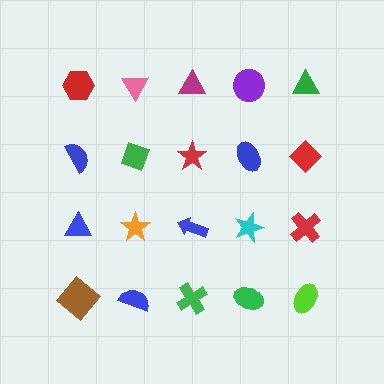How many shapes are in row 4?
5 shapes.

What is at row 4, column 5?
A lime ellipse.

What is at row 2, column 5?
A red diamond.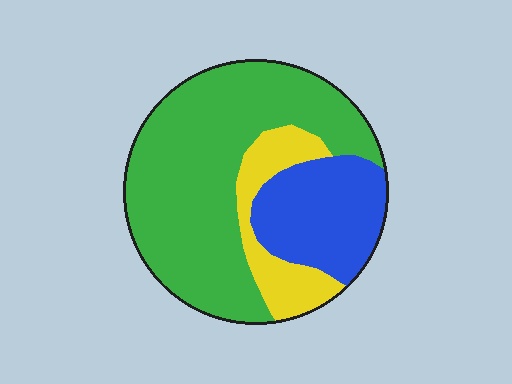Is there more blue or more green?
Green.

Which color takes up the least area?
Yellow, at roughly 15%.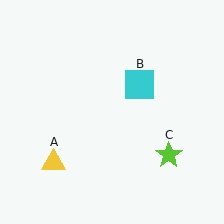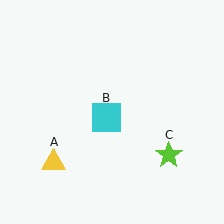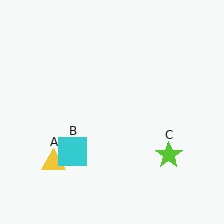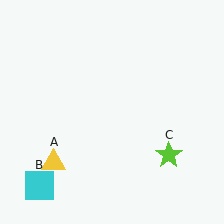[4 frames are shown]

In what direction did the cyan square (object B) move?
The cyan square (object B) moved down and to the left.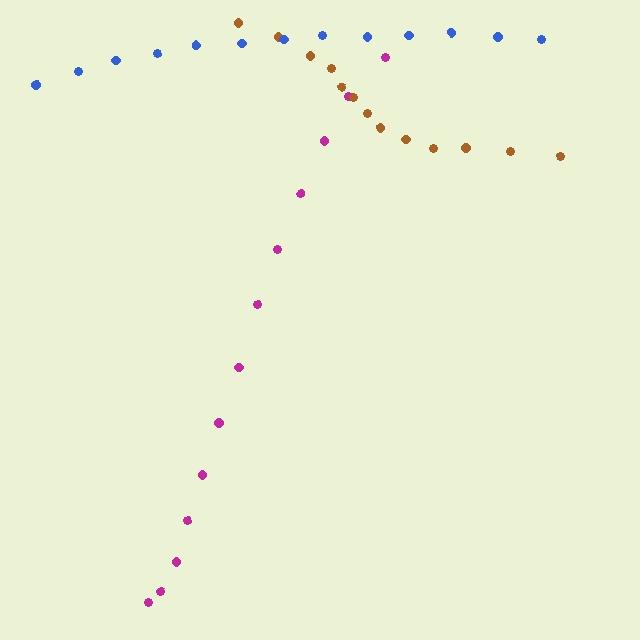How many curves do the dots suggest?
There are 3 distinct paths.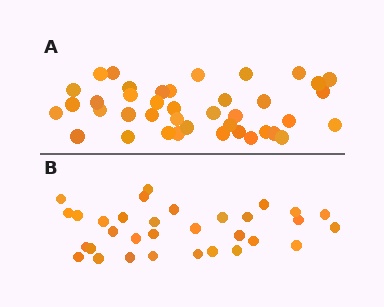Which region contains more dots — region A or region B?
Region A (the top region) has more dots.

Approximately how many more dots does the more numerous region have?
Region A has roughly 8 or so more dots than region B.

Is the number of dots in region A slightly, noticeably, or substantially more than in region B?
Region A has noticeably more, but not dramatically so. The ratio is roughly 1.2 to 1.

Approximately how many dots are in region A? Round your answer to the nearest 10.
About 40 dots.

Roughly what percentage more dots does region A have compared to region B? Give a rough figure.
About 25% more.